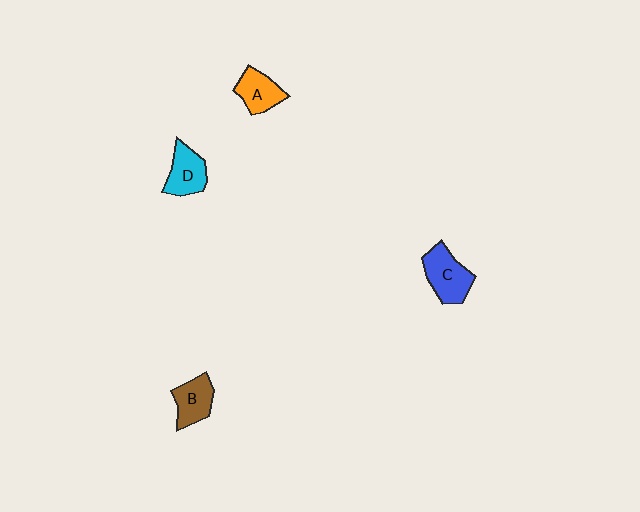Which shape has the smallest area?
Shape A (orange).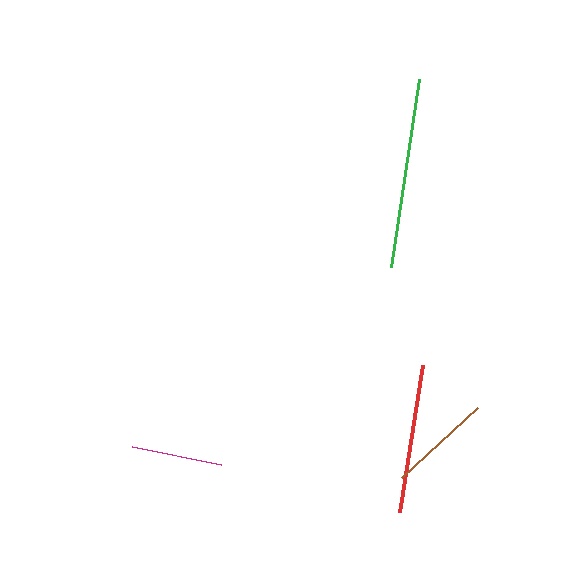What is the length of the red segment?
The red segment is approximately 148 pixels long.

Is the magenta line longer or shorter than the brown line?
The brown line is longer than the magenta line.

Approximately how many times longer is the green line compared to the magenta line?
The green line is approximately 2.1 times the length of the magenta line.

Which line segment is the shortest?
The magenta line is the shortest at approximately 91 pixels.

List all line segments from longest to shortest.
From longest to shortest: green, red, brown, magenta.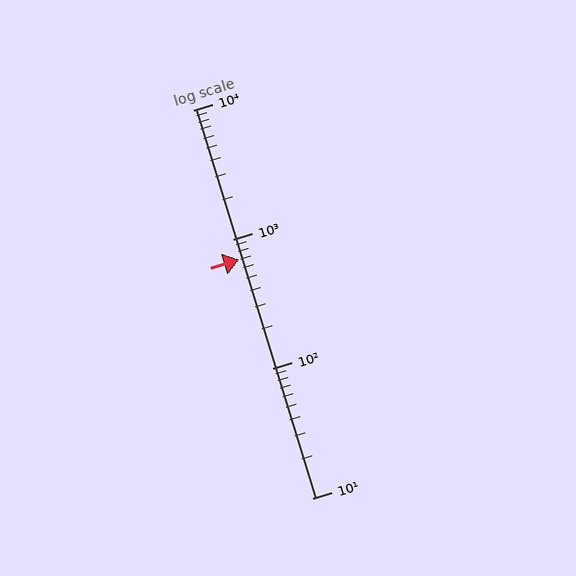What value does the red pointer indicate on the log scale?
The pointer indicates approximately 700.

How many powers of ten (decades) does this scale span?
The scale spans 3 decades, from 10 to 10000.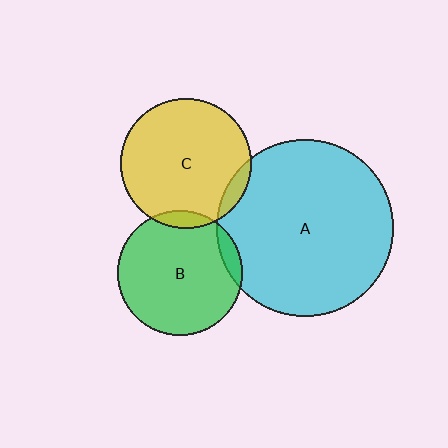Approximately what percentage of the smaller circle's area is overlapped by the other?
Approximately 5%.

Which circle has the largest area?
Circle A (cyan).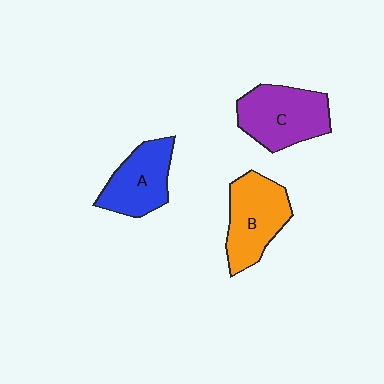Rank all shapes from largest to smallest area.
From largest to smallest: C (purple), B (orange), A (blue).